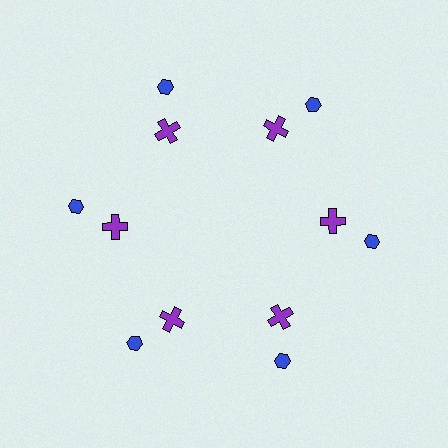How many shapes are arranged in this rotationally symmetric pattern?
There are 12 shapes, arranged in 6 groups of 2.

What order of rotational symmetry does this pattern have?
This pattern has 6-fold rotational symmetry.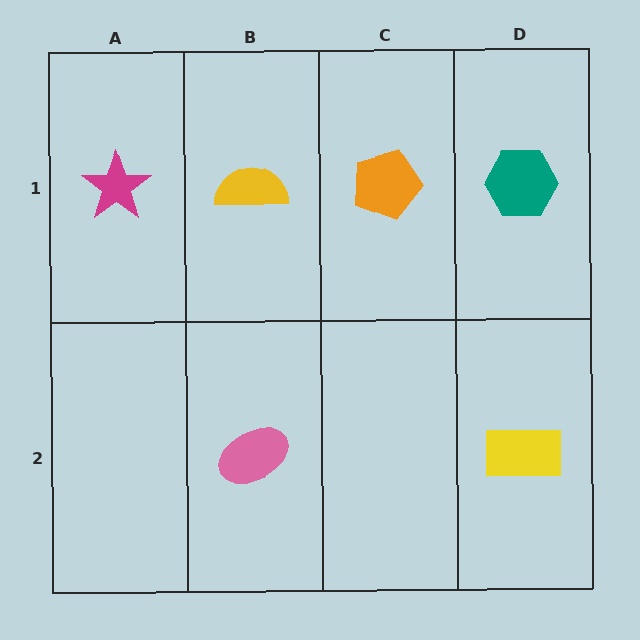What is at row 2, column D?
A yellow rectangle.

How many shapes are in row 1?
4 shapes.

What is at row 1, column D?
A teal hexagon.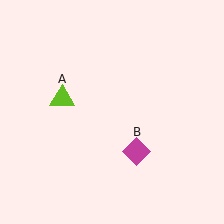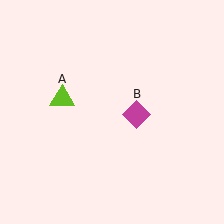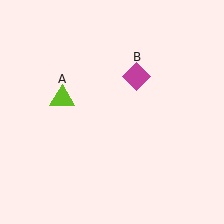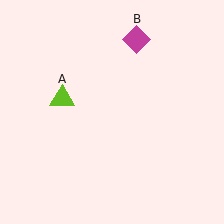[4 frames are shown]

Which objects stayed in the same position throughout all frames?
Lime triangle (object A) remained stationary.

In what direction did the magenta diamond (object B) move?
The magenta diamond (object B) moved up.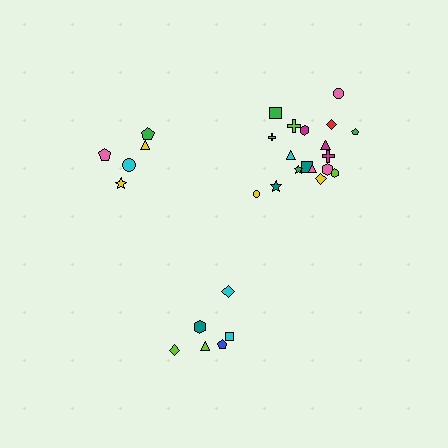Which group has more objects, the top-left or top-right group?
The top-right group.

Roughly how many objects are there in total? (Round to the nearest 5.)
Roughly 30 objects in total.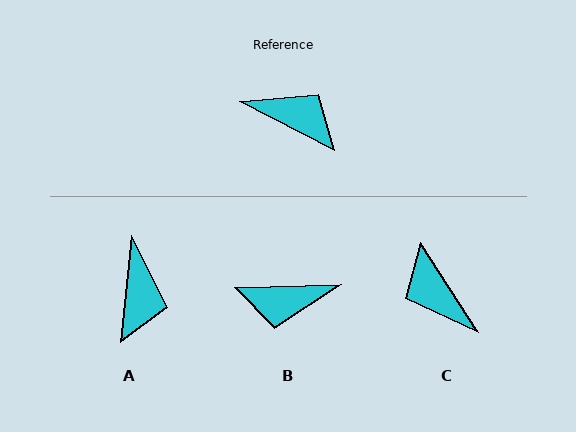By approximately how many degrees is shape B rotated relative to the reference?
Approximately 151 degrees clockwise.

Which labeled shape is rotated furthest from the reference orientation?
B, about 151 degrees away.